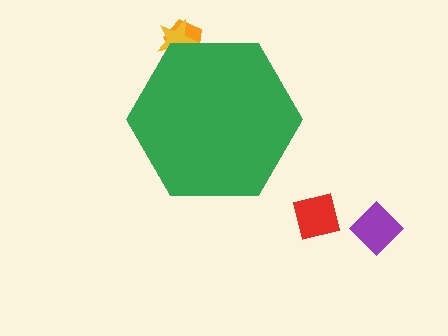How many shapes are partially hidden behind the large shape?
2 shapes are partially hidden.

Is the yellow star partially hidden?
Yes, the yellow star is partially hidden behind the green hexagon.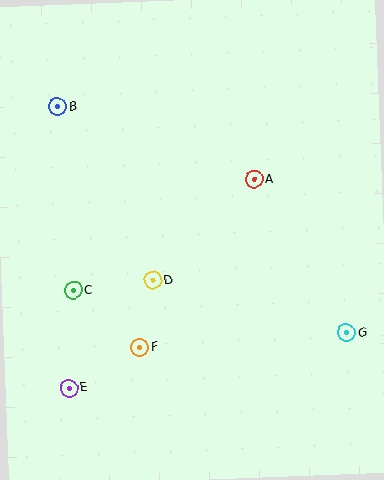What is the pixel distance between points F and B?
The distance between F and B is 254 pixels.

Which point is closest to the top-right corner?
Point A is closest to the top-right corner.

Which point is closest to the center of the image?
Point D at (153, 280) is closest to the center.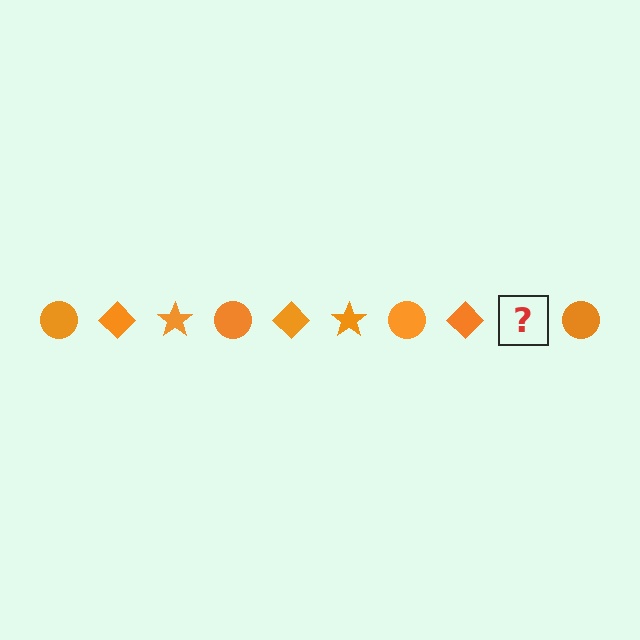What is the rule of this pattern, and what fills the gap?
The rule is that the pattern cycles through circle, diamond, star shapes in orange. The gap should be filled with an orange star.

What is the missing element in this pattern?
The missing element is an orange star.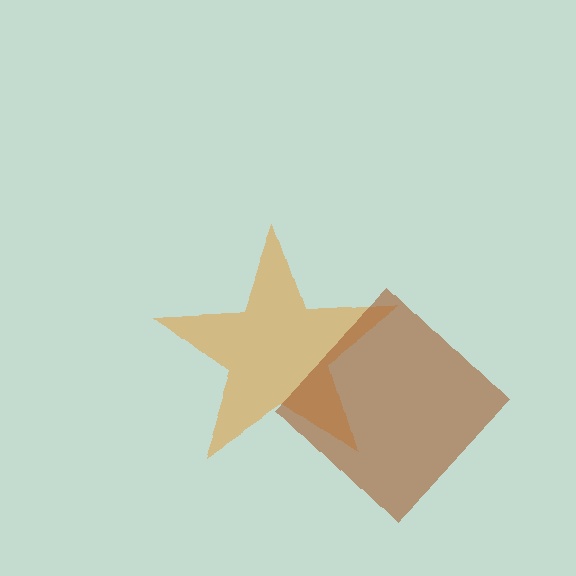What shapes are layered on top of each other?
The layered shapes are: an orange star, a brown diamond.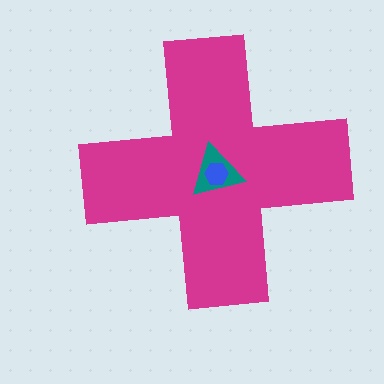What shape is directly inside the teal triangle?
The blue hexagon.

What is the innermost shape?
The blue hexagon.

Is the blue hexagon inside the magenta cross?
Yes.